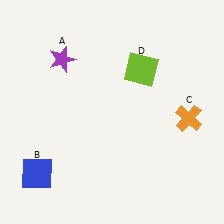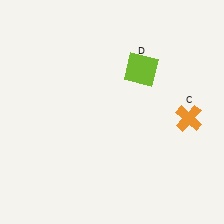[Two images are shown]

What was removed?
The blue square (B), the purple star (A) were removed in Image 2.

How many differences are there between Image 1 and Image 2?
There are 2 differences between the two images.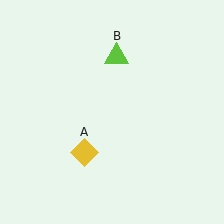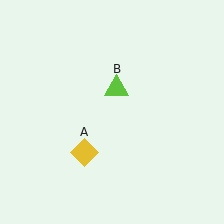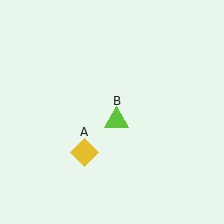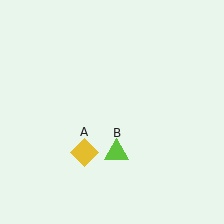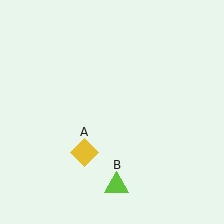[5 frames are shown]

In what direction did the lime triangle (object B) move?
The lime triangle (object B) moved down.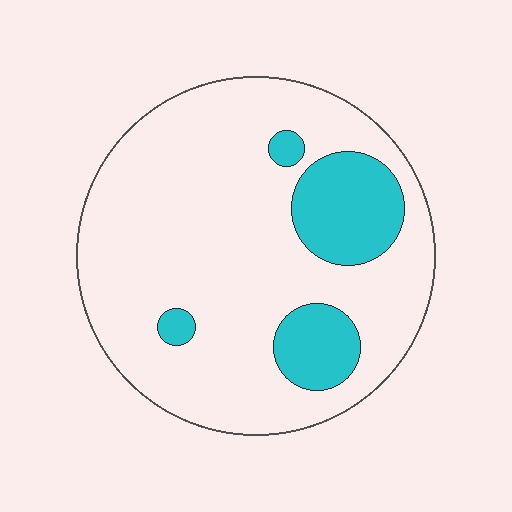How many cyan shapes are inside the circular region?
4.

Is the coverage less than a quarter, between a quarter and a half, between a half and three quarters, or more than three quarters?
Less than a quarter.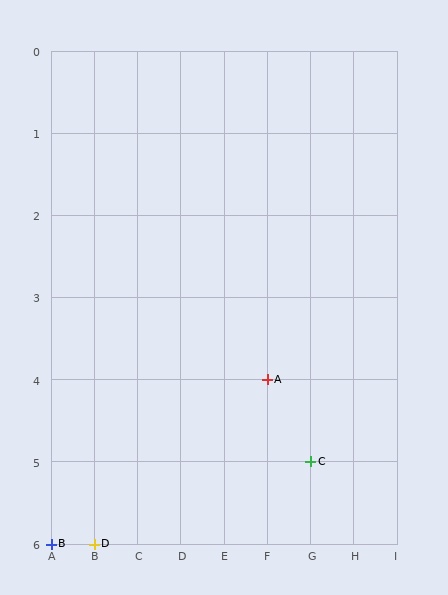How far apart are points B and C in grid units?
Points B and C are 6 columns and 1 row apart (about 6.1 grid units diagonally).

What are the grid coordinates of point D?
Point D is at grid coordinates (B, 6).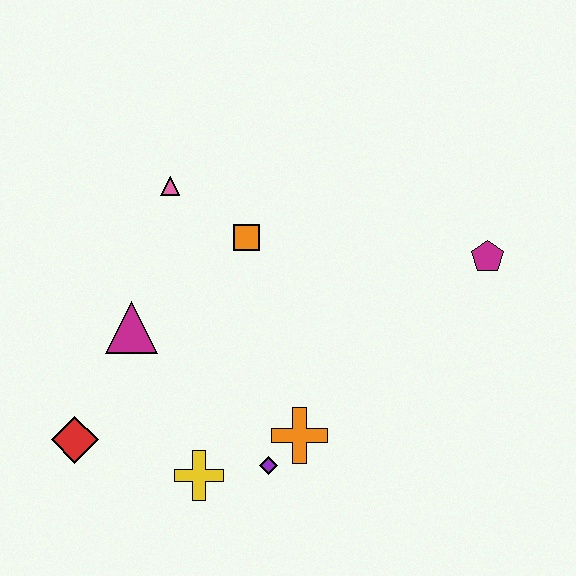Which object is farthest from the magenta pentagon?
The red diamond is farthest from the magenta pentagon.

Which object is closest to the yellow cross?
The purple diamond is closest to the yellow cross.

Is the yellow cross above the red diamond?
No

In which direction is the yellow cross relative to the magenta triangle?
The yellow cross is below the magenta triangle.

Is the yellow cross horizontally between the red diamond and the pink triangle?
No